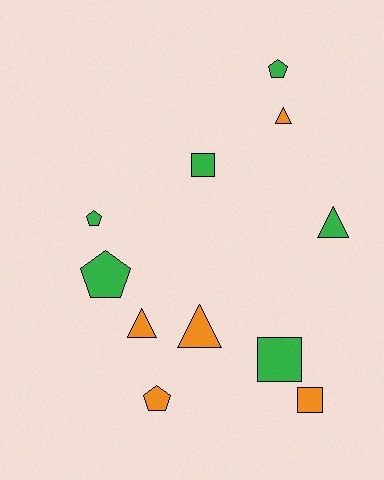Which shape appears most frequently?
Pentagon, with 4 objects.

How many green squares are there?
There are 2 green squares.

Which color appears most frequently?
Green, with 6 objects.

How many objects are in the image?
There are 11 objects.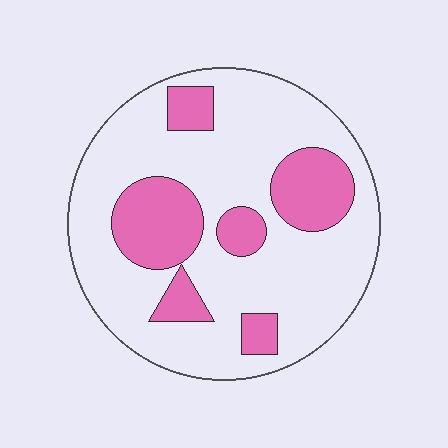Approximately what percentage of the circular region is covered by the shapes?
Approximately 25%.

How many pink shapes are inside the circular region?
6.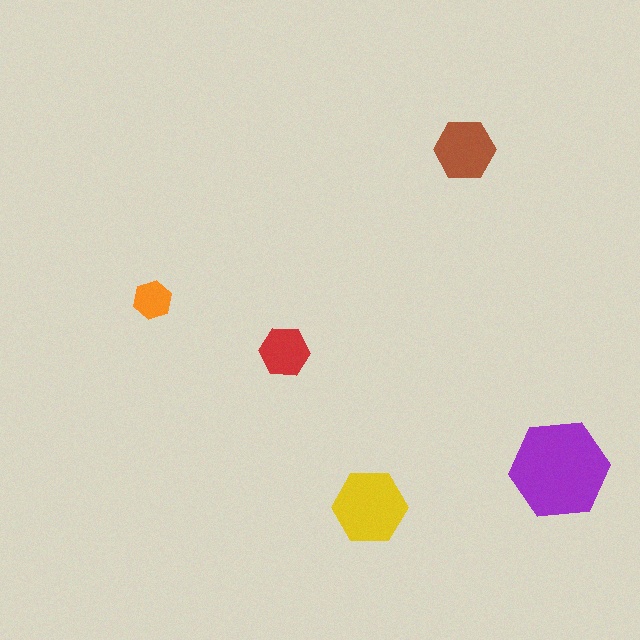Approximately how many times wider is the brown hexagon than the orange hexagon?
About 1.5 times wider.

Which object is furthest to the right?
The purple hexagon is rightmost.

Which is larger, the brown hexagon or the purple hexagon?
The purple one.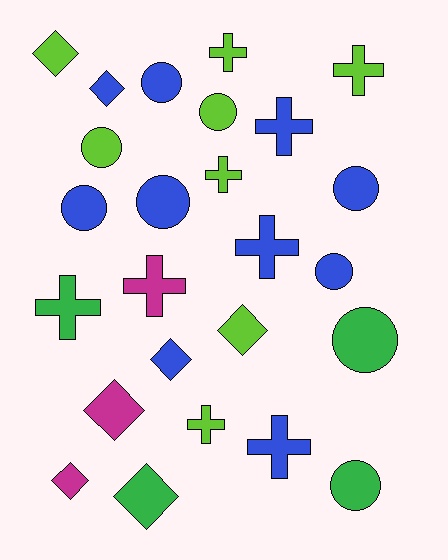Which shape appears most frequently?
Cross, with 9 objects.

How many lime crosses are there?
There are 4 lime crosses.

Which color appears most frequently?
Blue, with 10 objects.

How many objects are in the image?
There are 25 objects.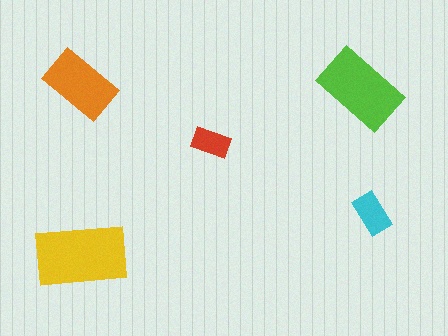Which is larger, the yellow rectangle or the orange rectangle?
The yellow one.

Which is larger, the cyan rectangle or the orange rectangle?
The orange one.